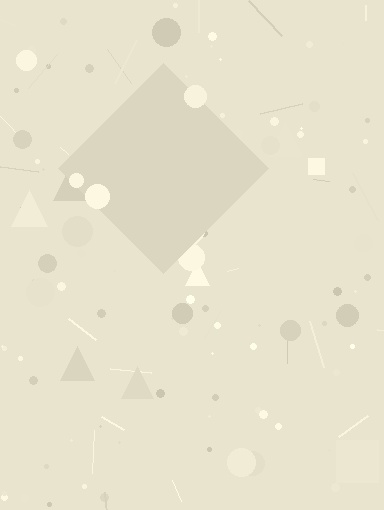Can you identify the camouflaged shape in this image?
The camouflaged shape is a diamond.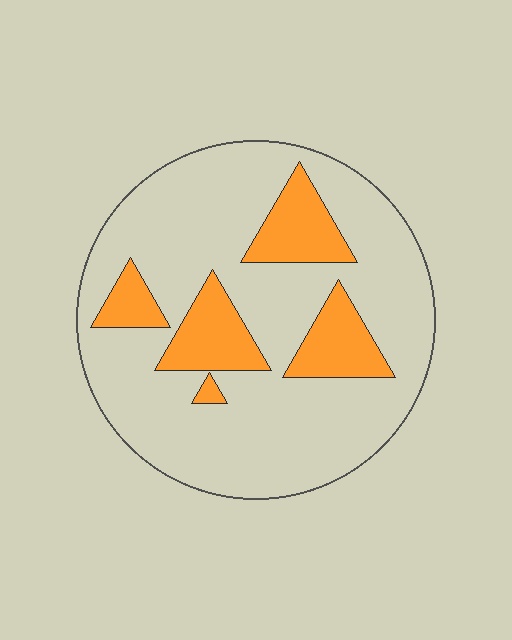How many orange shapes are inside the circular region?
5.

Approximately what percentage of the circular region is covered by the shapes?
Approximately 20%.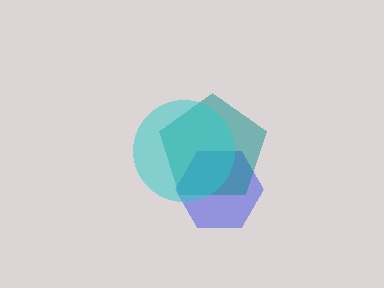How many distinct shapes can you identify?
There are 3 distinct shapes: a blue hexagon, a teal pentagon, a cyan circle.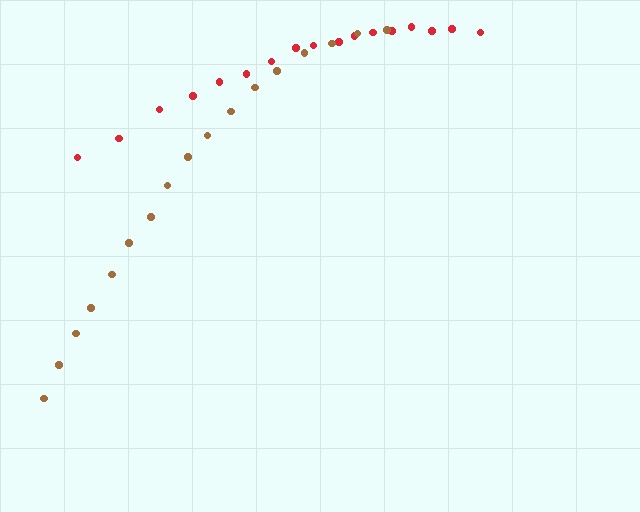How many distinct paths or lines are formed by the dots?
There are 2 distinct paths.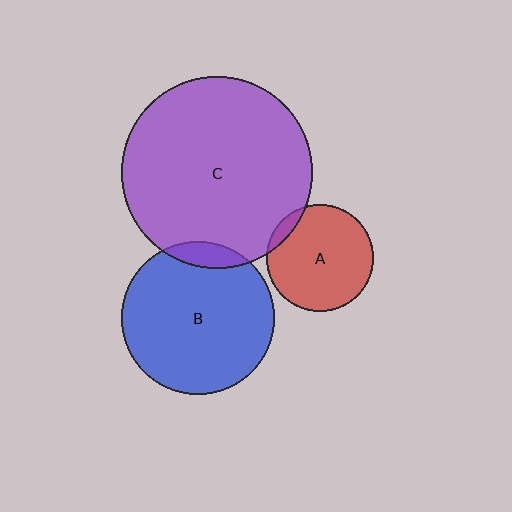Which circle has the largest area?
Circle C (purple).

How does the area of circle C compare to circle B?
Approximately 1.6 times.